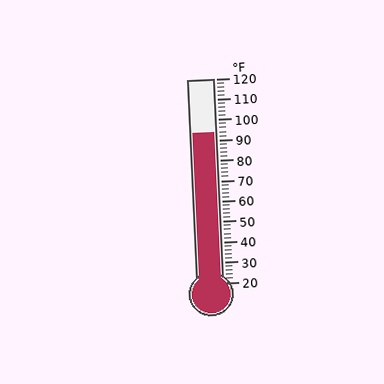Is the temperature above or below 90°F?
The temperature is above 90°F.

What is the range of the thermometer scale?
The thermometer scale ranges from 20°F to 120°F.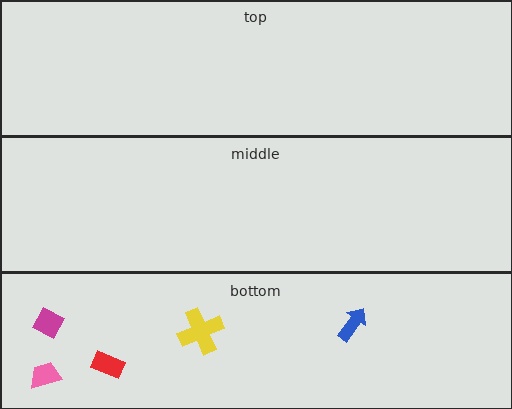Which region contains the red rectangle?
The bottom region.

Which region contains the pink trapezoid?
The bottom region.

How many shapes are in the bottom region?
5.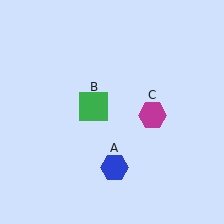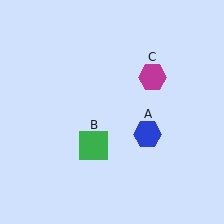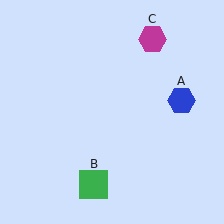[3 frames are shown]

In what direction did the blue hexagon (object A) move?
The blue hexagon (object A) moved up and to the right.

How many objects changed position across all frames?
3 objects changed position: blue hexagon (object A), green square (object B), magenta hexagon (object C).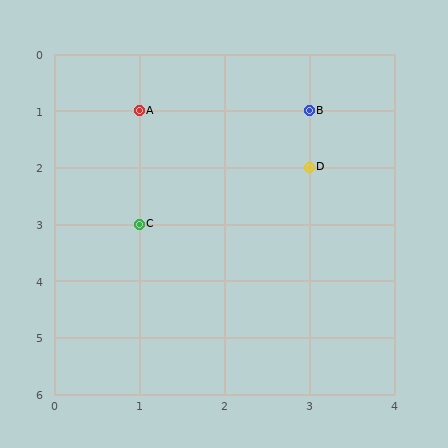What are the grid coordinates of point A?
Point A is at grid coordinates (1, 1).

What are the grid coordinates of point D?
Point D is at grid coordinates (3, 2).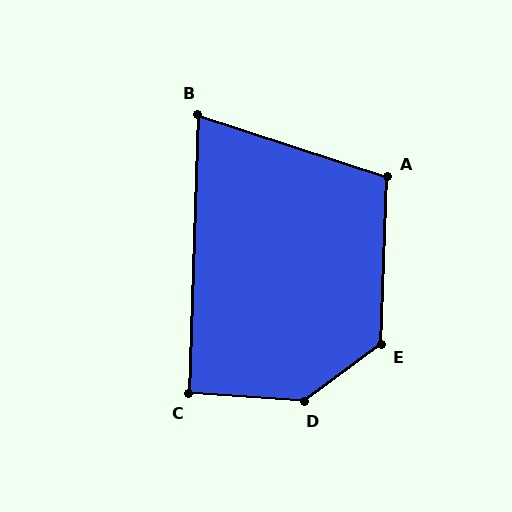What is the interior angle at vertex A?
Approximately 106 degrees (obtuse).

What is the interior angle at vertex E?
Approximately 129 degrees (obtuse).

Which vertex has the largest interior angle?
D, at approximately 140 degrees.